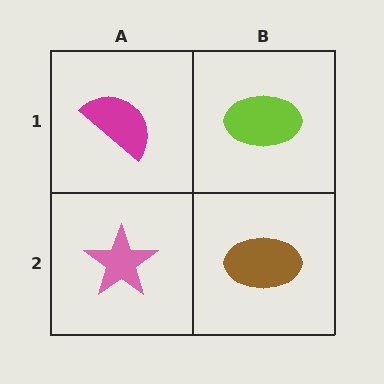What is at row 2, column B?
A brown ellipse.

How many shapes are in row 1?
2 shapes.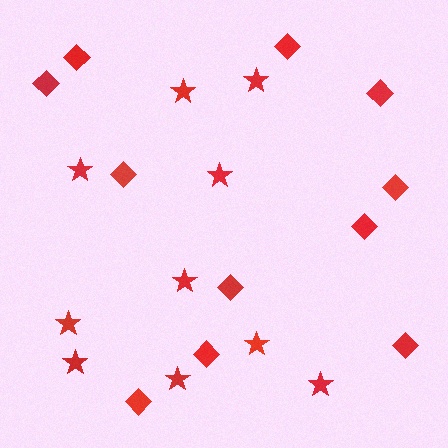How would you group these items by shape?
There are 2 groups: one group of stars (10) and one group of diamonds (11).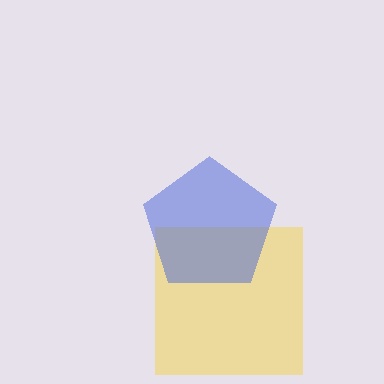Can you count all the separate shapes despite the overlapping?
Yes, there are 2 separate shapes.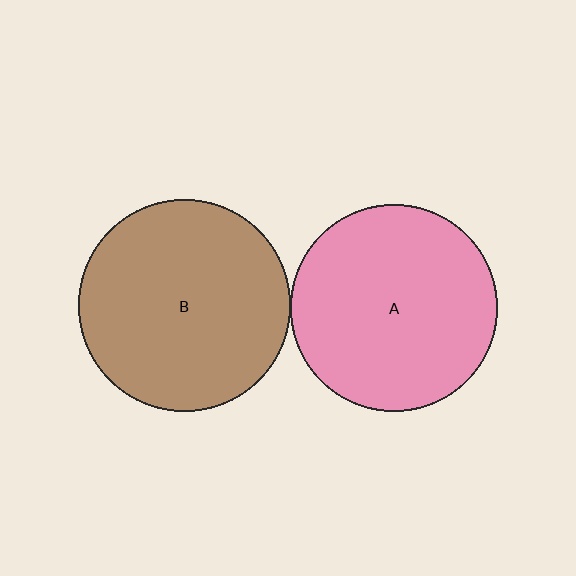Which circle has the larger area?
Circle B (brown).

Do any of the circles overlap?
No, none of the circles overlap.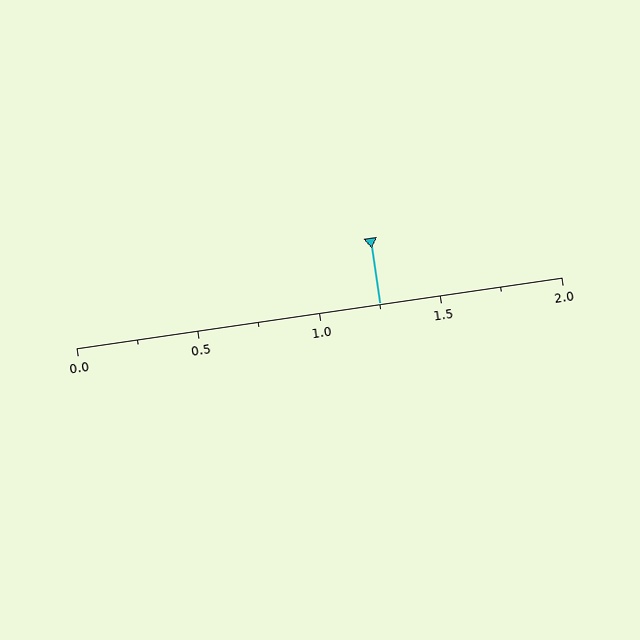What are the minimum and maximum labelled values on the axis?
The axis runs from 0.0 to 2.0.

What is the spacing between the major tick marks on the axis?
The major ticks are spaced 0.5 apart.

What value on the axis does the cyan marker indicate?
The marker indicates approximately 1.25.